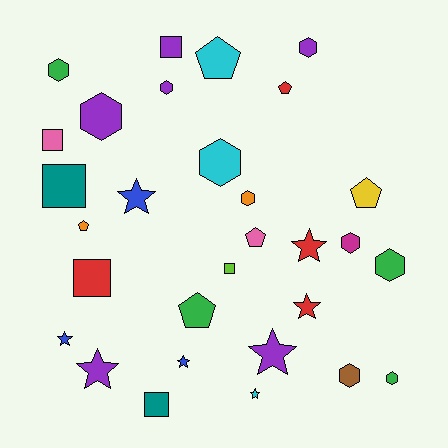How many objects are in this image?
There are 30 objects.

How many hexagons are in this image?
There are 10 hexagons.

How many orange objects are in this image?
There are 2 orange objects.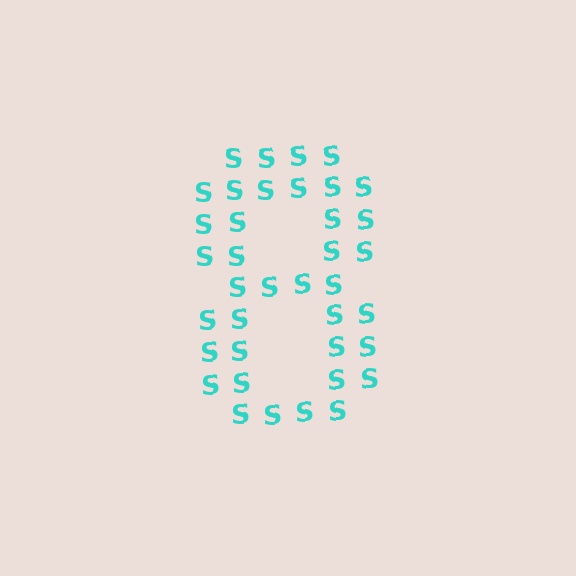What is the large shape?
The large shape is the digit 8.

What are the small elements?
The small elements are letter S's.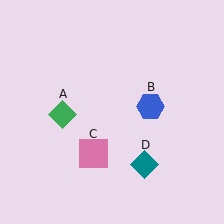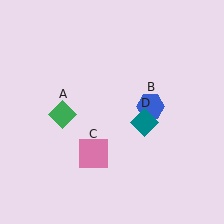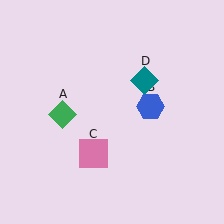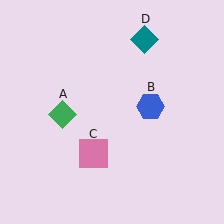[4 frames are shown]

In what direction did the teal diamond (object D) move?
The teal diamond (object D) moved up.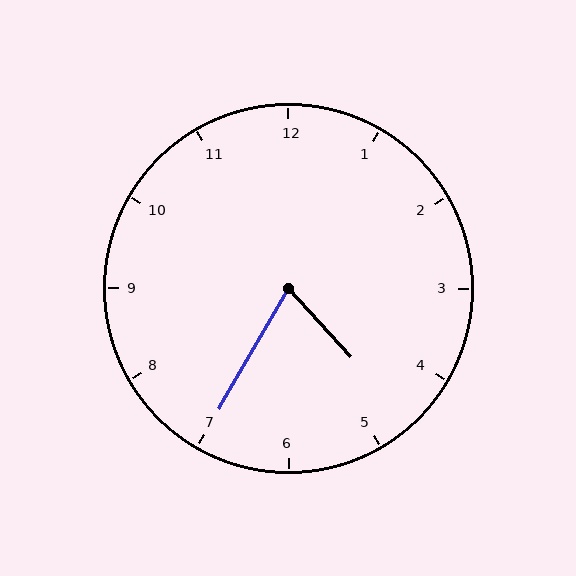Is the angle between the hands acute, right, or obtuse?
It is acute.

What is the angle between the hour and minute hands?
Approximately 72 degrees.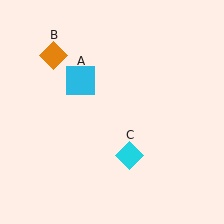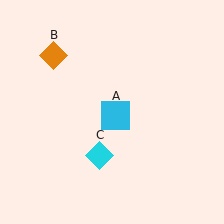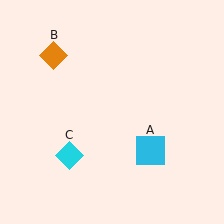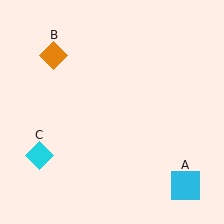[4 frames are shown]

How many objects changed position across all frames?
2 objects changed position: cyan square (object A), cyan diamond (object C).